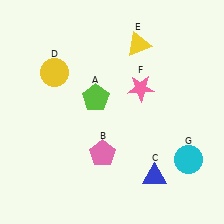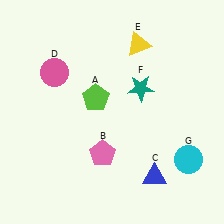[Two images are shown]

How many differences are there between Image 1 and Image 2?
There are 2 differences between the two images.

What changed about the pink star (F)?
In Image 1, F is pink. In Image 2, it changed to teal.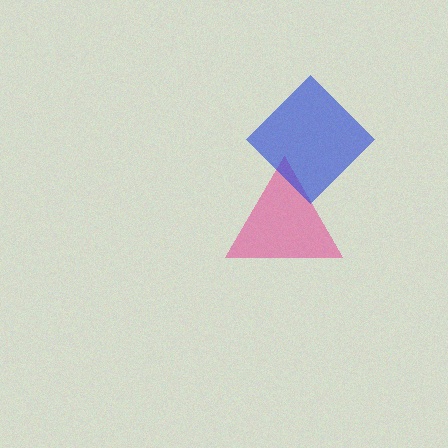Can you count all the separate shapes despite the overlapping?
Yes, there are 2 separate shapes.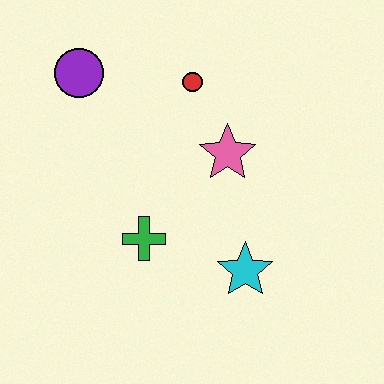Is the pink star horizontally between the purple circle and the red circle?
No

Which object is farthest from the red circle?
The cyan star is farthest from the red circle.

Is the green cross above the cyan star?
Yes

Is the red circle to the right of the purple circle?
Yes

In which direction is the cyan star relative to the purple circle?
The cyan star is below the purple circle.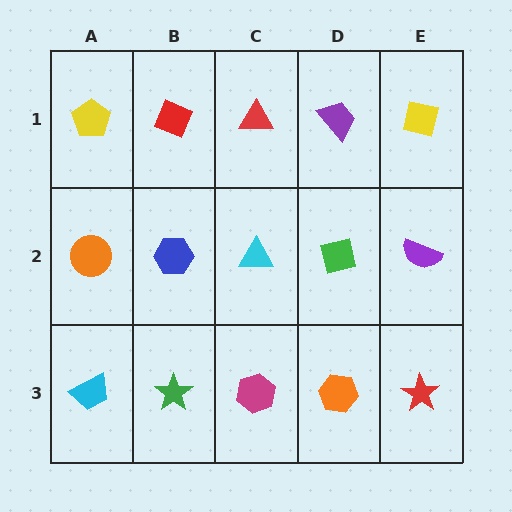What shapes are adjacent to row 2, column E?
A yellow square (row 1, column E), a red star (row 3, column E), a green square (row 2, column D).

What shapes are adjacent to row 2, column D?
A purple trapezoid (row 1, column D), an orange hexagon (row 3, column D), a cyan triangle (row 2, column C), a purple semicircle (row 2, column E).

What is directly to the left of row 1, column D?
A red triangle.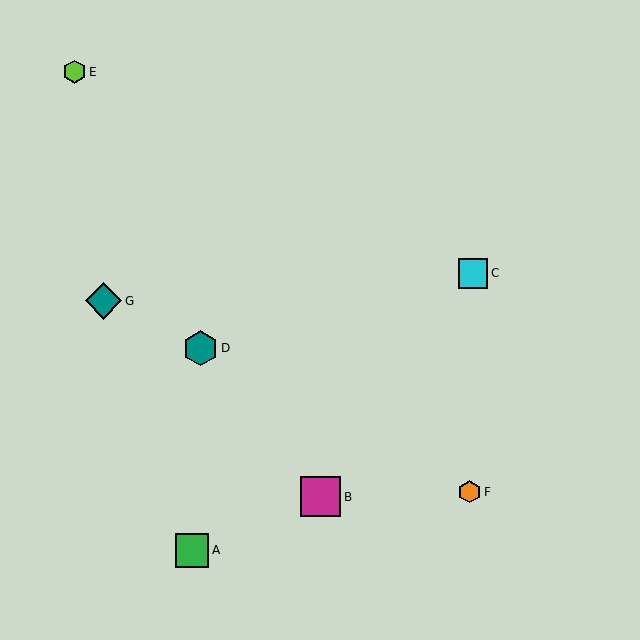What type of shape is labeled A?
Shape A is a green square.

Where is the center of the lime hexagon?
The center of the lime hexagon is at (74, 72).